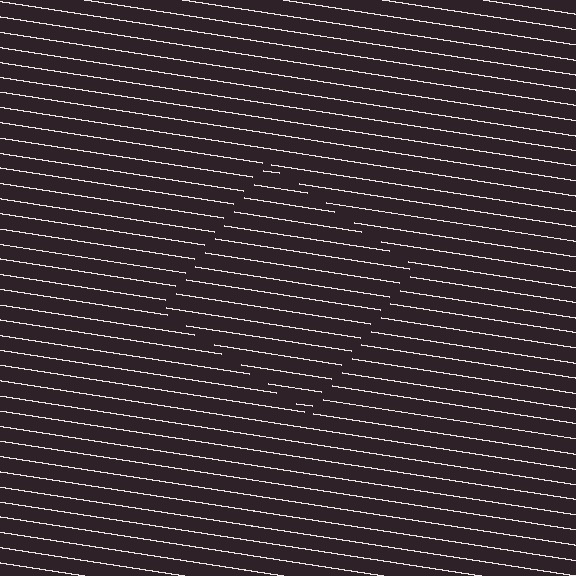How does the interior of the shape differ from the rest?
The interior of the shape contains the same grating, shifted by half a period — the contour is defined by the phase discontinuity where line-ends from the inner and outer gratings abut.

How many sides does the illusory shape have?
4 sides — the line-ends trace a square.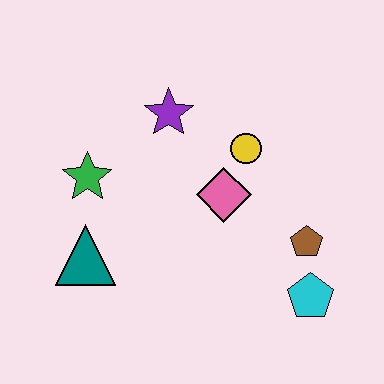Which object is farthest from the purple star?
The cyan pentagon is farthest from the purple star.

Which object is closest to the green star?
The teal triangle is closest to the green star.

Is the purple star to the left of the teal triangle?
No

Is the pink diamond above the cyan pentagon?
Yes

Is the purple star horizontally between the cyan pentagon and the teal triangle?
Yes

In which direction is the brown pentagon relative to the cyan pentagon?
The brown pentagon is above the cyan pentagon.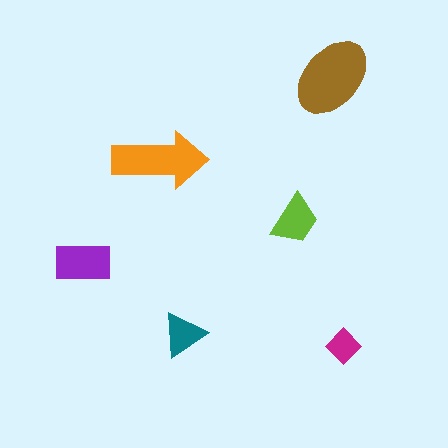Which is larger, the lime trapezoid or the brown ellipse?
The brown ellipse.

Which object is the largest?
The brown ellipse.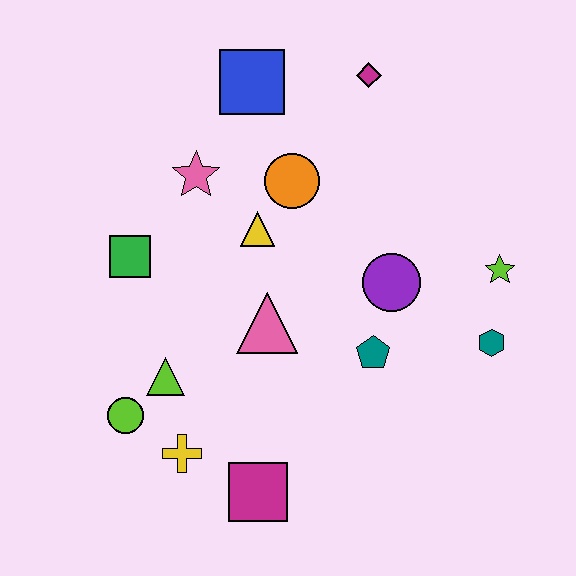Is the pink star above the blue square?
No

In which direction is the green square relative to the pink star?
The green square is below the pink star.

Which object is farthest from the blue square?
The magenta square is farthest from the blue square.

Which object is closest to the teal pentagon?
The purple circle is closest to the teal pentagon.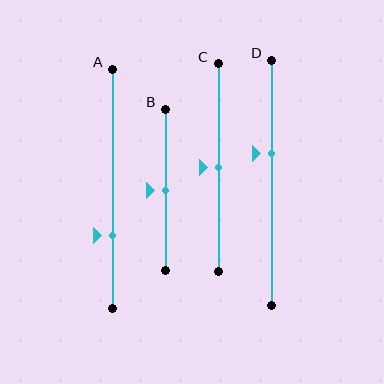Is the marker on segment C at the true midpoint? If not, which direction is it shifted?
Yes, the marker on segment C is at the true midpoint.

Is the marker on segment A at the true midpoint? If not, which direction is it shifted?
No, the marker on segment A is shifted downward by about 20% of the segment length.